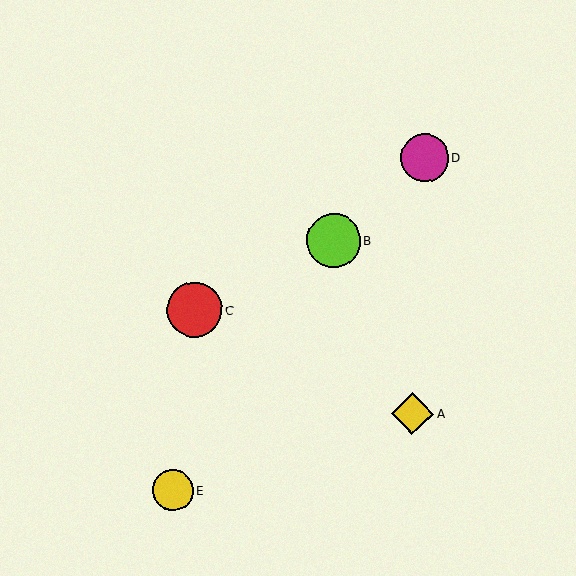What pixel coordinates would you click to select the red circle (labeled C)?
Click at (195, 310) to select the red circle C.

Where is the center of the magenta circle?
The center of the magenta circle is at (425, 158).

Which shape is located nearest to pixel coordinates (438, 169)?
The magenta circle (labeled D) at (425, 158) is nearest to that location.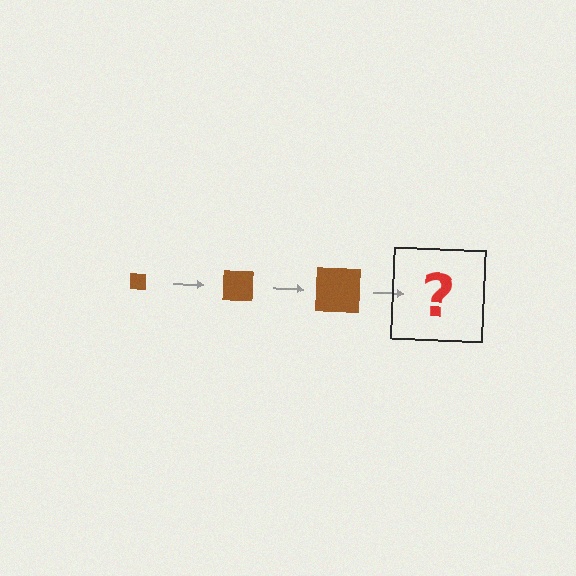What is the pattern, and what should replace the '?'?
The pattern is that the square gets progressively larger each step. The '?' should be a brown square, larger than the previous one.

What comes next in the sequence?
The next element should be a brown square, larger than the previous one.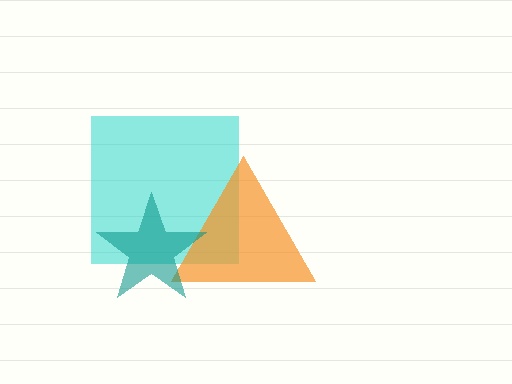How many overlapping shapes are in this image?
There are 3 overlapping shapes in the image.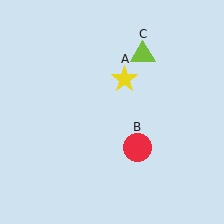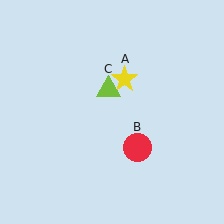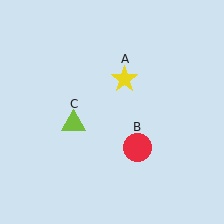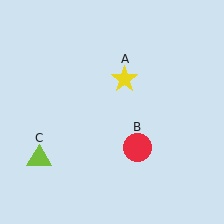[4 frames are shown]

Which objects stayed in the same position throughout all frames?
Yellow star (object A) and red circle (object B) remained stationary.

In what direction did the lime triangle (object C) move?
The lime triangle (object C) moved down and to the left.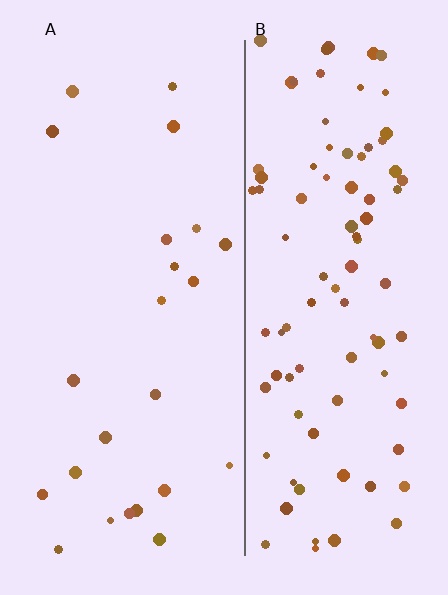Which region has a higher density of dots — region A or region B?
B (the right).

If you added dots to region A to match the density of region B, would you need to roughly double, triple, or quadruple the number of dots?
Approximately quadruple.